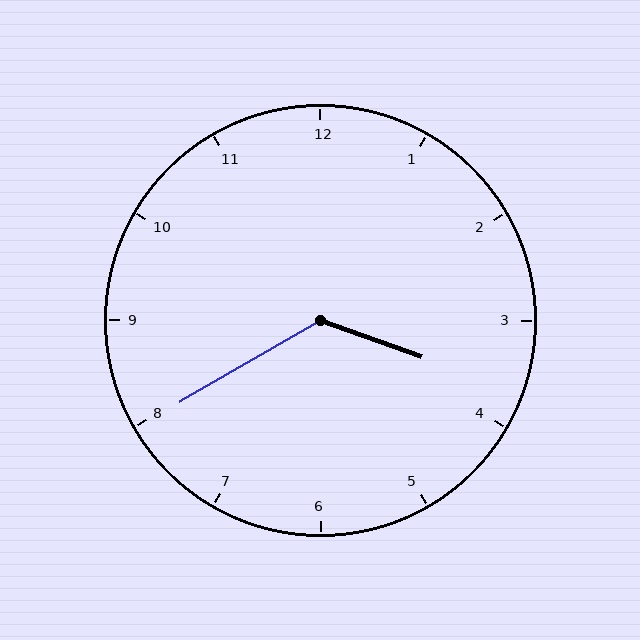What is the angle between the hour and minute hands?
Approximately 130 degrees.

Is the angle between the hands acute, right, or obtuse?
It is obtuse.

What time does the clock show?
3:40.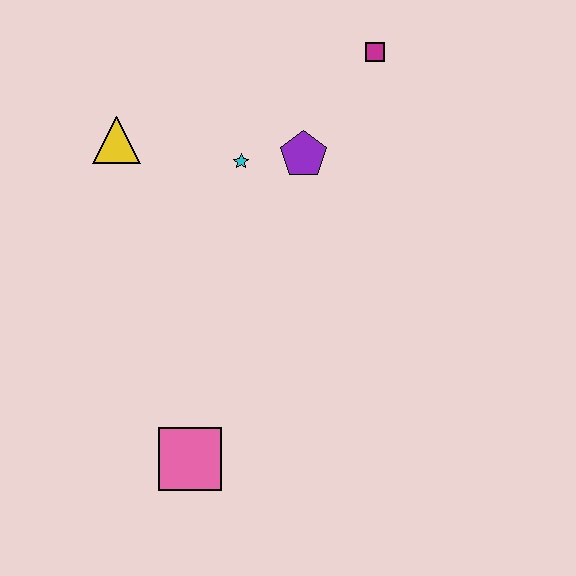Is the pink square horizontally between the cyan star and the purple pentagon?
No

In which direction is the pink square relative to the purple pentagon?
The pink square is below the purple pentagon.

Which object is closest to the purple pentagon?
The cyan star is closest to the purple pentagon.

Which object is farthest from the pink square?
The magenta square is farthest from the pink square.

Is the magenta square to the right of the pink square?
Yes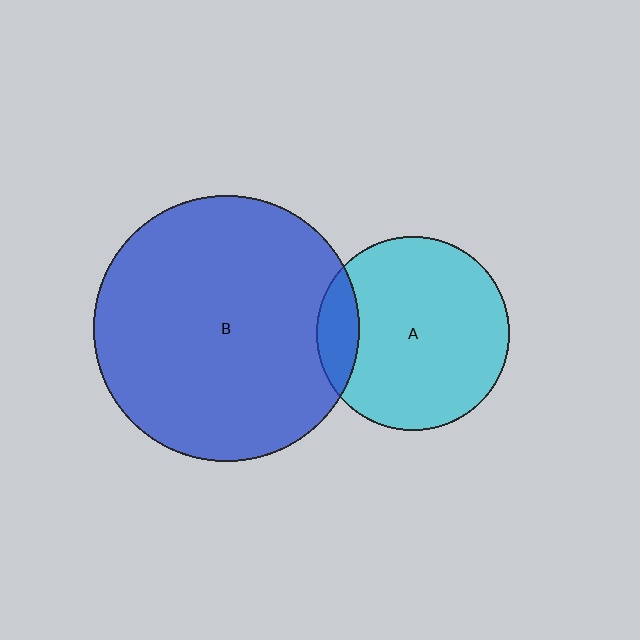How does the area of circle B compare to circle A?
Approximately 1.9 times.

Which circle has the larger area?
Circle B (blue).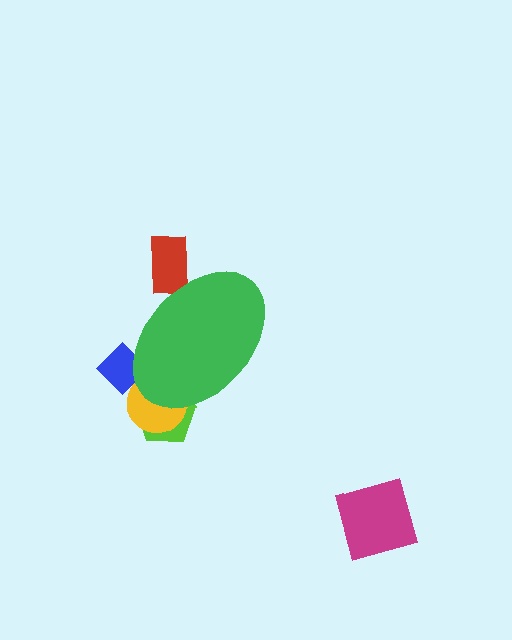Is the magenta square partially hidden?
No, the magenta square is fully visible.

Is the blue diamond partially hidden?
Yes, the blue diamond is partially hidden behind the green ellipse.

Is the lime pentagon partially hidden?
Yes, the lime pentagon is partially hidden behind the green ellipse.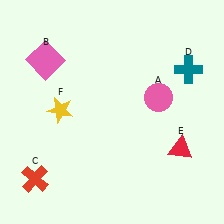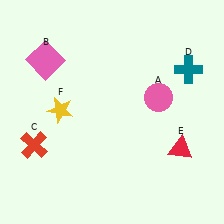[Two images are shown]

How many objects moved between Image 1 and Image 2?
1 object moved between the two images.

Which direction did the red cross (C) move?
The red cross (C) moved up.